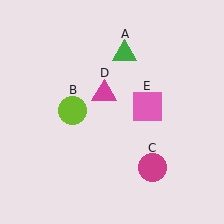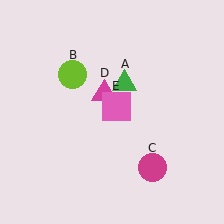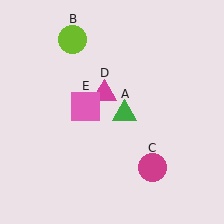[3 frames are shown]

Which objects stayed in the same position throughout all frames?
Magenta circle (object C) and magenta triangle (object D) remained stationary.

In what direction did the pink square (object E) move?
The pink square (object E) moved left.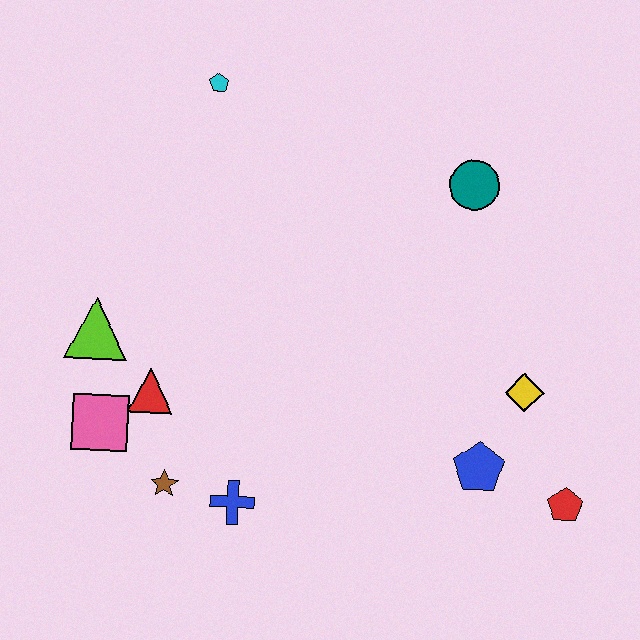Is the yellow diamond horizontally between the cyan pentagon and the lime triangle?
No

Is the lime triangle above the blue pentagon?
Yes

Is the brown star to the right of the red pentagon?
No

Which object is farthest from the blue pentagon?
The cyan pentagon is farthest from the blue pentagon.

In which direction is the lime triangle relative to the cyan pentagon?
The lime triangle is below the cyan pentagon.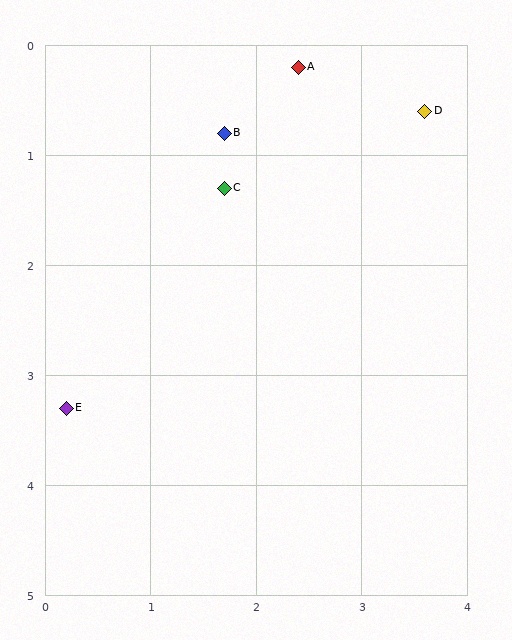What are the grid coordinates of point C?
Point C is at approximately (1.7, 1.3).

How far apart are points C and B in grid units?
Points C and B are about 0.5 grid units apart.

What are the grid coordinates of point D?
Point D is at approximately (3.6, 0.6).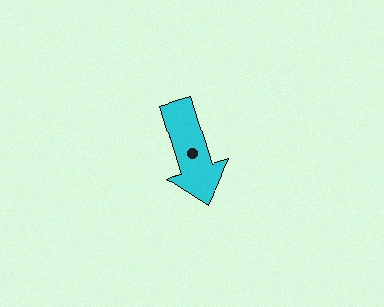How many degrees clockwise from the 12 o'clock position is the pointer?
Approximately 163 degrees.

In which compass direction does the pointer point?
South.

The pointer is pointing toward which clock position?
Roughly 5 o'clock.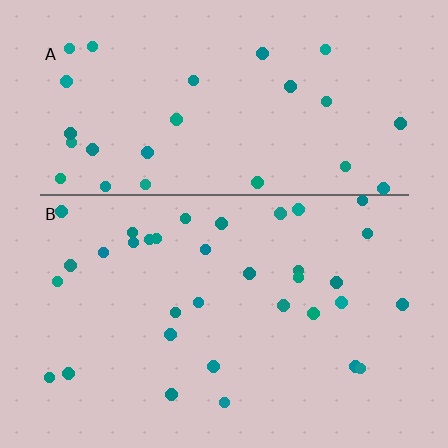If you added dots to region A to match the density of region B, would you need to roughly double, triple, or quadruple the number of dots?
Approximately double.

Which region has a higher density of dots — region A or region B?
B (the bottom).